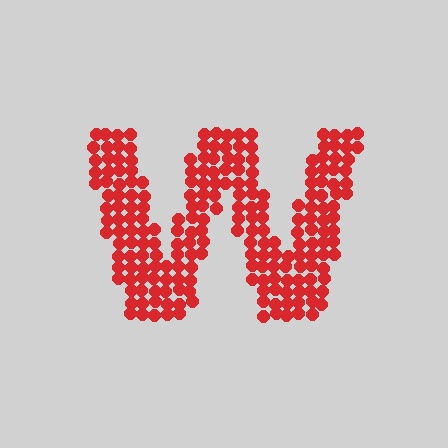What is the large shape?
The large shape is the letter W.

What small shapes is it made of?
It is made of small circles.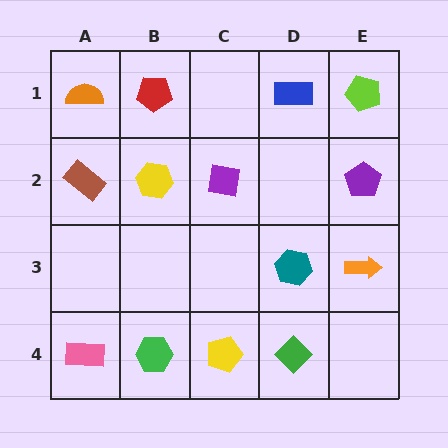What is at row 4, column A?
A pink rectangle.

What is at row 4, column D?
A green diamond.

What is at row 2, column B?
A yellow hexagon.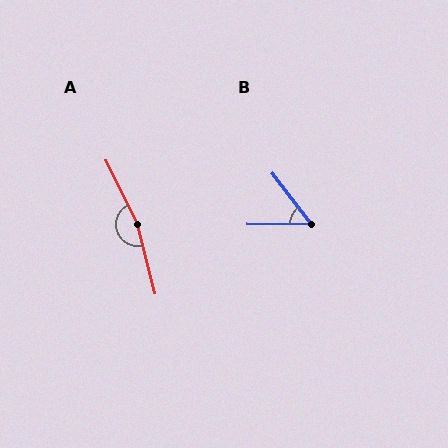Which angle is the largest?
A, at approximately 168 degrees.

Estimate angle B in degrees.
Approximately 52 degrees.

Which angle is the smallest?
B, at approximately 52 degrees.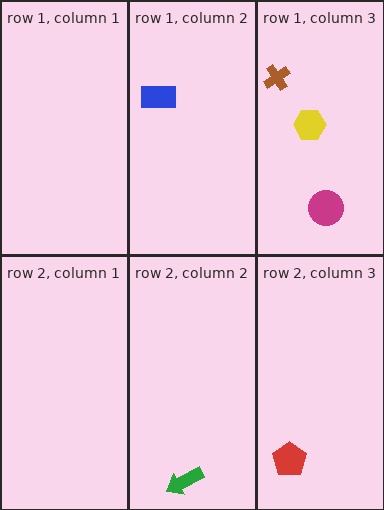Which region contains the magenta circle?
The row 1, column 3 region.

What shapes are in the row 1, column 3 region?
The magenta circle, the brown cross, the yellow hexagon.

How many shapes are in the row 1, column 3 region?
3.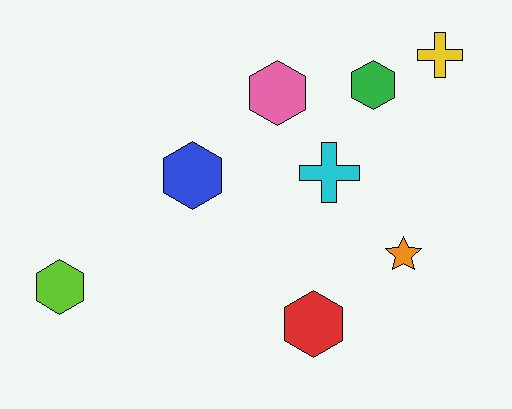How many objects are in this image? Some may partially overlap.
There are 8 objects.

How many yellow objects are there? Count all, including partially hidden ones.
There is 1 yellow object.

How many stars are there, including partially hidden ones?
There is 1 star.